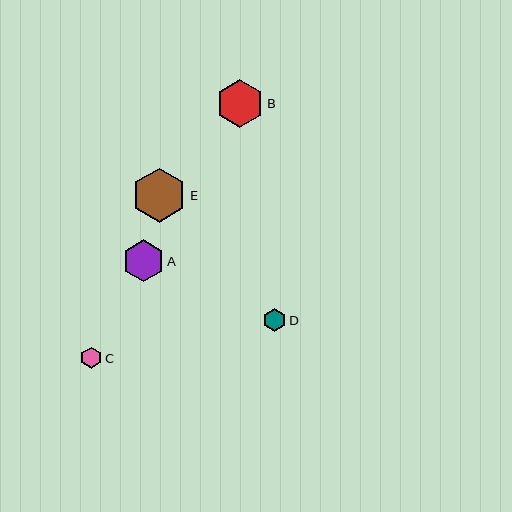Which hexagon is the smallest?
Hexagon C is the smallest with a size of approximately 21 pixels.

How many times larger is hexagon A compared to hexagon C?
Hexagon A is approximately 2.0 times the size of hexagon C.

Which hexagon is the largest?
Hexagon E is the largest with a size of approximately 54 pixels.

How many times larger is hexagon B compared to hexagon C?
Hexagon B is approximately 2.2 times the size of hexagon C.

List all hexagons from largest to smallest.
From largest to smallest: E, B, A, D, C.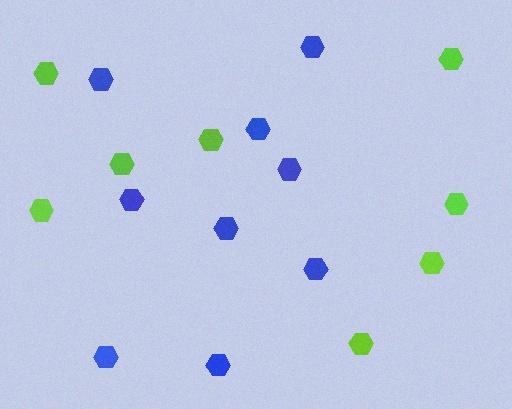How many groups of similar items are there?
There are 2 groups: one group of blue hexagons (9) and one group of lime hexagons (8).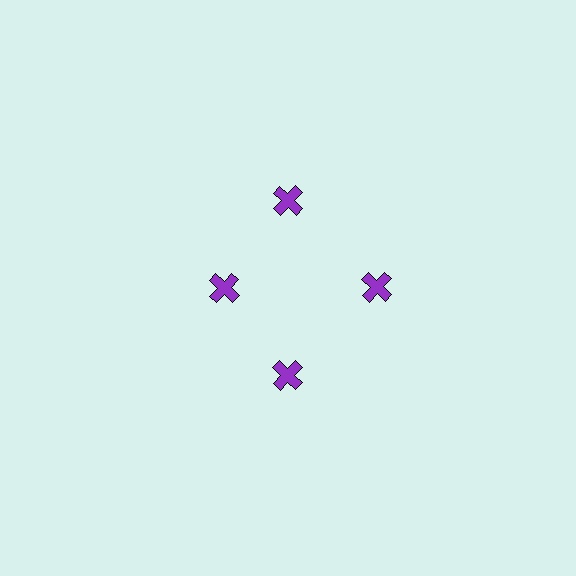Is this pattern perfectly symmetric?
No. The 4 purple crosses are arranged in a ring, but one element near the 9 o'clock position is pulled inward toward the center, breaking the 4-fold rotational symmetry.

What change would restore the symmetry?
The symmetry would be restored by moving it outward, back onto the ring so that all 4 crosses sit at equal angles and equal distance from the center.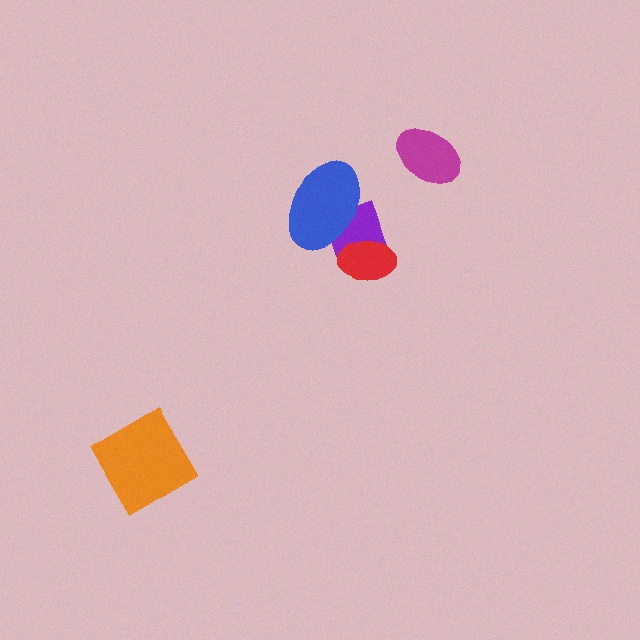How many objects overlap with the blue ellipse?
2 objects overlap with the blue ellipse.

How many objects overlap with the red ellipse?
2 objects overlap with the red ellipse.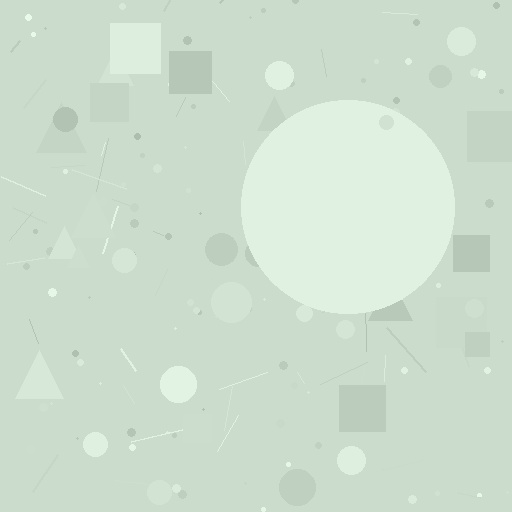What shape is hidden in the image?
A circle is hidden in the image.